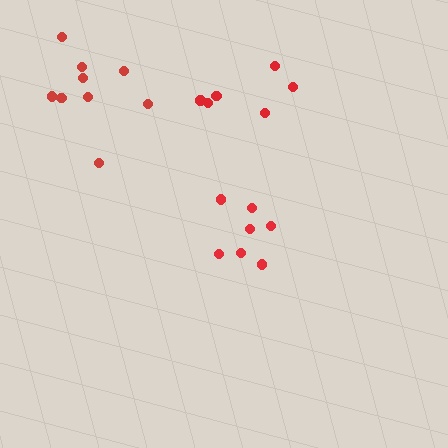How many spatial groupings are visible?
There are 3 spatial groupings.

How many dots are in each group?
Group 1: 7 dots, Group 2: 9 dots, Group 3: 6 dots (22 total).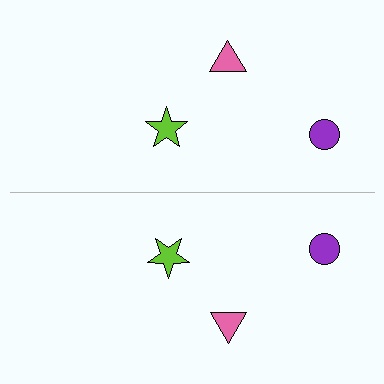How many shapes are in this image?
There are 6 shapes in this image.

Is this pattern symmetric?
Yes, this pattern has bilateral (reflection) symmetry.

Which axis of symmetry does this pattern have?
The pattern has a horizontal axis of symmetry running through the center of the image.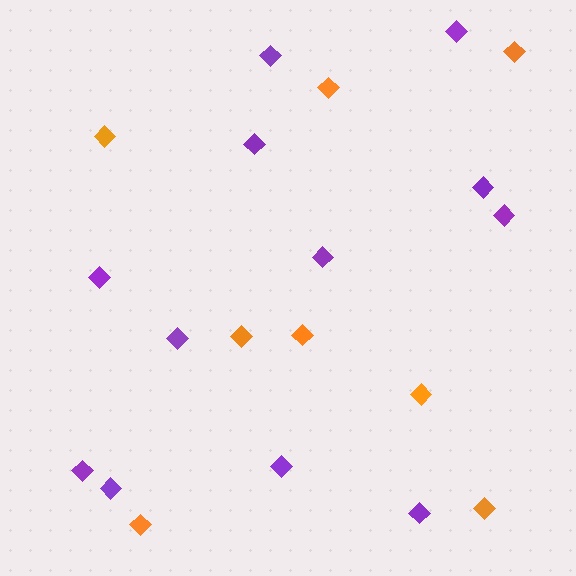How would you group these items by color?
There are 2 groups: one group of orange diamonds (8) and one group of purple diamonds (12).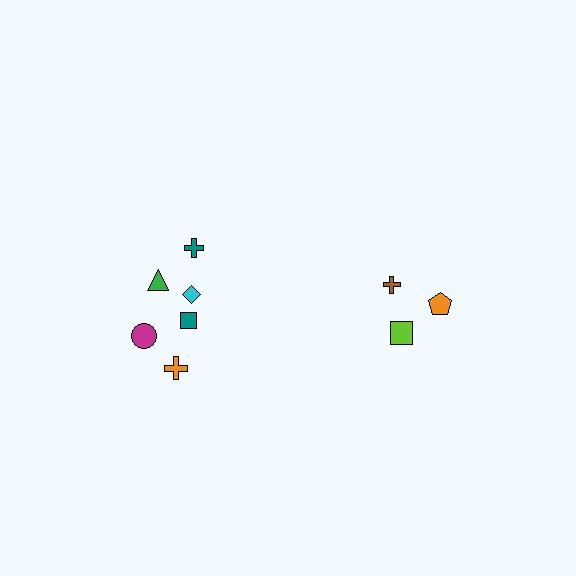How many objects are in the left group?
There are 6 objects.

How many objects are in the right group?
There are 3 objects.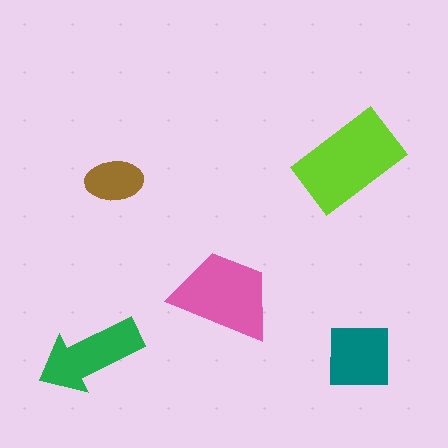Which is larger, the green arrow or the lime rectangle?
The lime rectangle.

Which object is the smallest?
The brown ellipse.